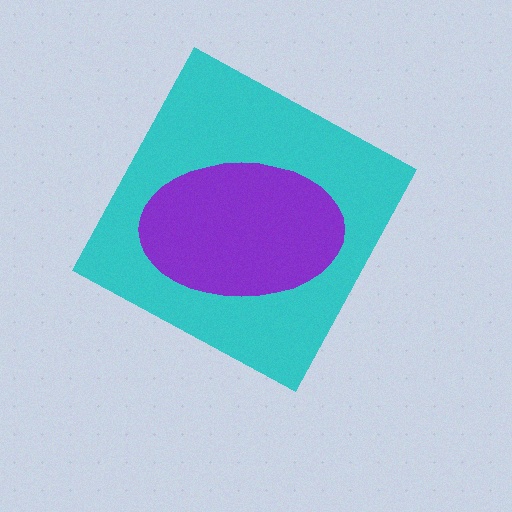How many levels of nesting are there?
2.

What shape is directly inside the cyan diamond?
The purple ellipse.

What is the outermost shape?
The cyan diamond.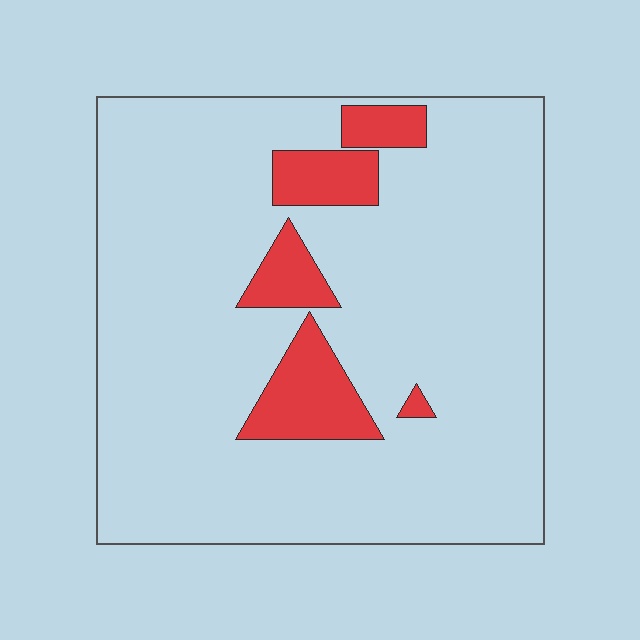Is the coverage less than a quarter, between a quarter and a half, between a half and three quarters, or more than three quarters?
Less than a quarter.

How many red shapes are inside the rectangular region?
5.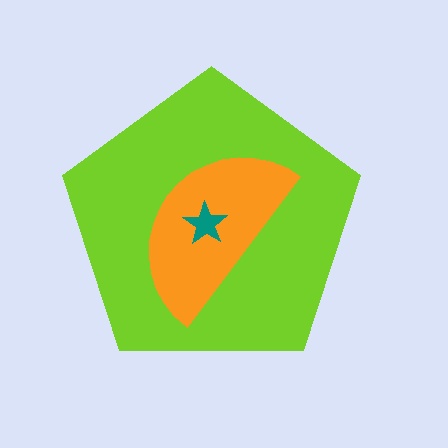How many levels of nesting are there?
3.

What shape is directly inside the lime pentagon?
The orange semicircle.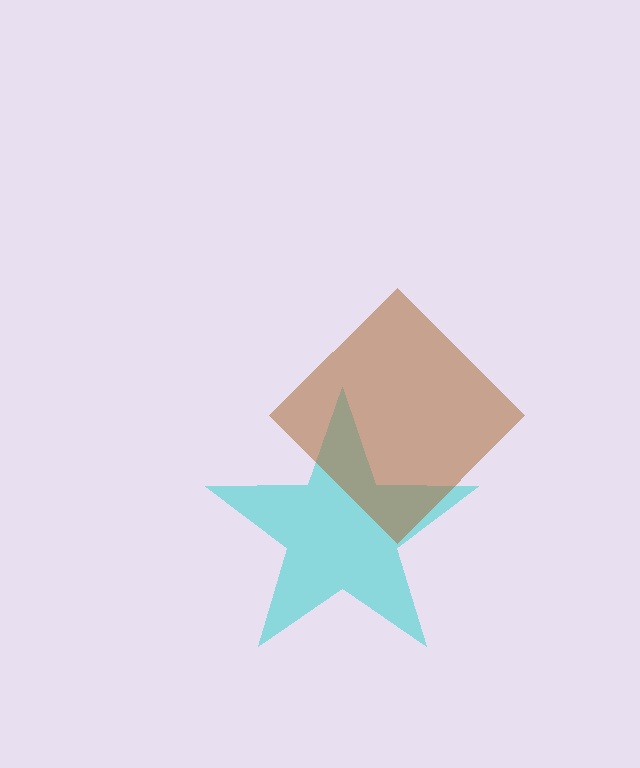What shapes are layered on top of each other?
The layered shapes are: a cyan star, a brown diamond.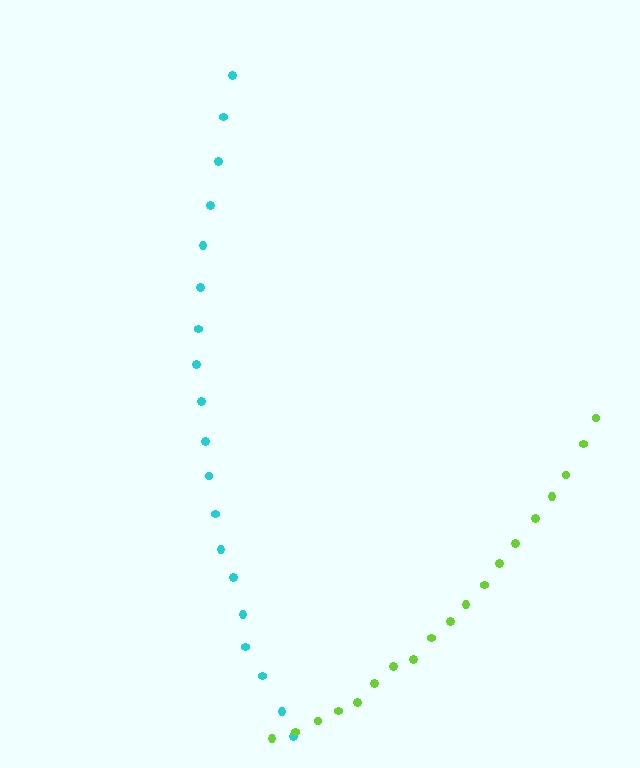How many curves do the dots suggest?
There are 2 distinct paths.